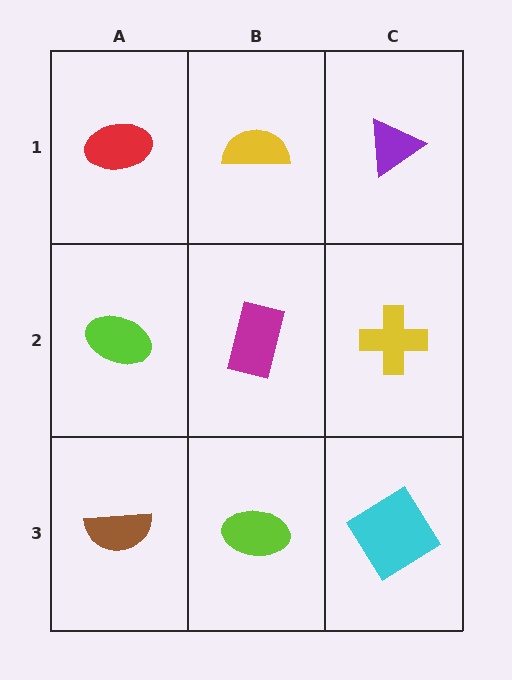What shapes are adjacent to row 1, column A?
A lime ellipse (row 2, column A), a yellow semicircle (row 1, column B).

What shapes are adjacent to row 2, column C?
A purple triangle (row 1, column C), a cyan diamond (row 3, column C), a magenta rectangle (row 2, column B).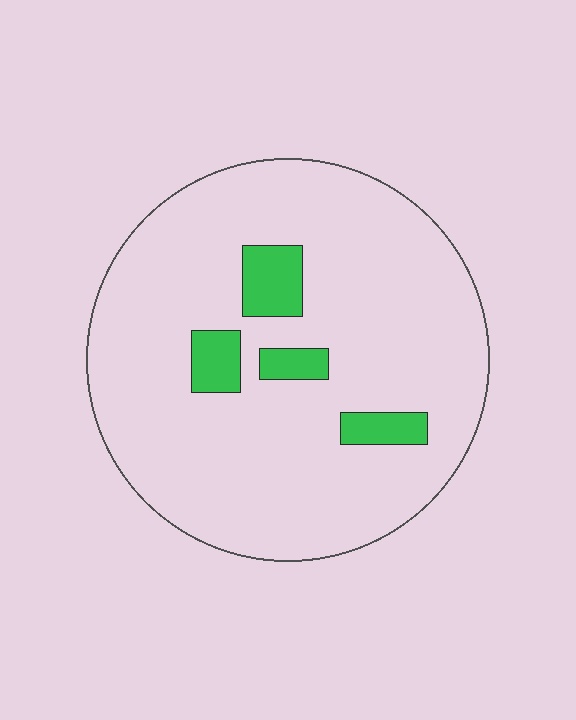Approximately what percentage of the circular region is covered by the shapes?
Approximately 10%.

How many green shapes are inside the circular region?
4.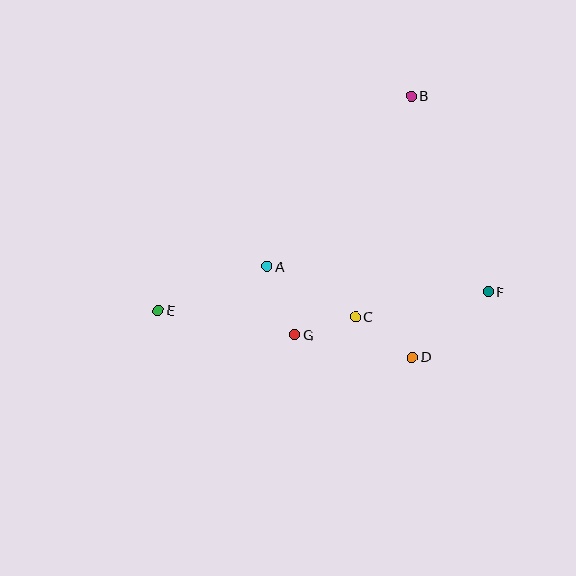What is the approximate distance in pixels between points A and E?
The distance between A and E is approximately 118 pixels.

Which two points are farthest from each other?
Points B and E are farthest from each other.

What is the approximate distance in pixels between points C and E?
The distance between C and E is approximately 198 pixels.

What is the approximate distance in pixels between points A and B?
The distance between A and B is approximately 223 pixels.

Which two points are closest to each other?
Points C and G are closest to each other.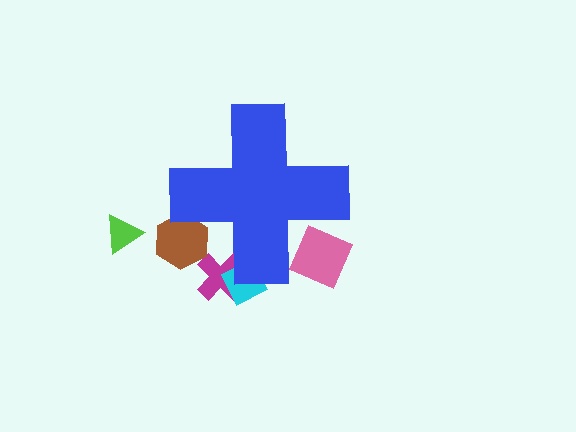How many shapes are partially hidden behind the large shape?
4 shapes are partially hidden.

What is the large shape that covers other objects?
A blue cross.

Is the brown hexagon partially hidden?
Yes, the brown hexagon is partially hidden behind the blue cross.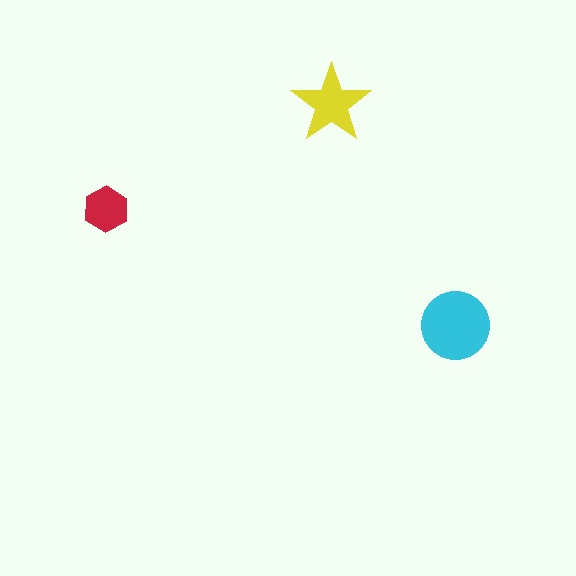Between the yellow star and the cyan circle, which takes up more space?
The cyan circle.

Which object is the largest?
The cyan circle.